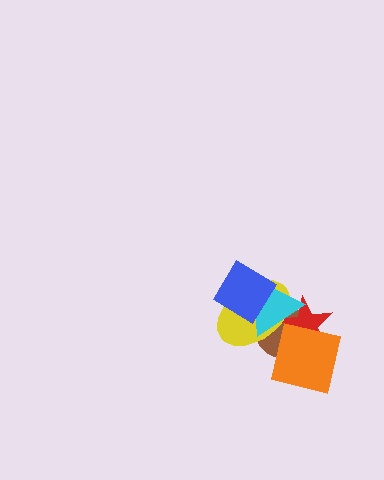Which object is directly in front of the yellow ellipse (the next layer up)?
The cyan triangle is directly in front of the yellow ellipse.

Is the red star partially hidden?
Yes, it is partially covered by another shape.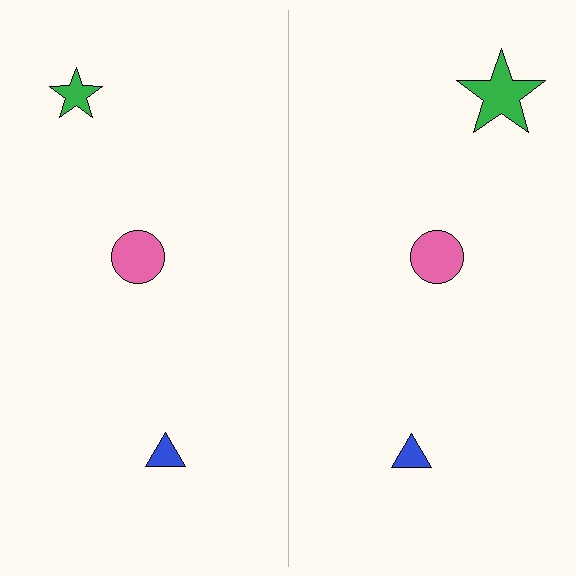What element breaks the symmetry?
The green star on the right side has a different size than its mirror counterpart.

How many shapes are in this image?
There are 6 shapes in this image.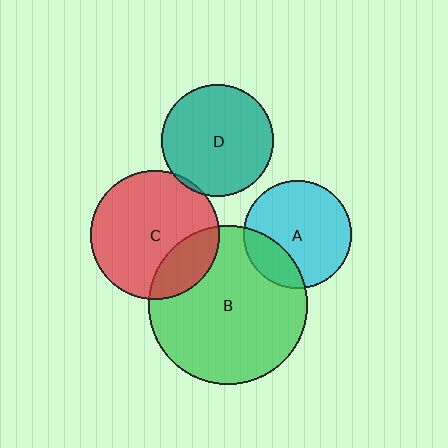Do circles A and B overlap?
Yes.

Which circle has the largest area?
Circle B (green).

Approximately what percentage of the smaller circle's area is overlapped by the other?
Approximately 25%.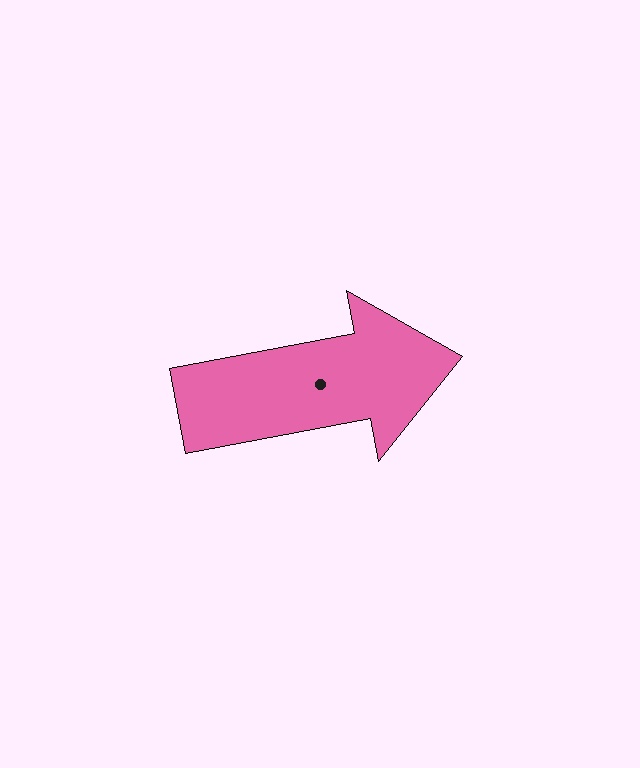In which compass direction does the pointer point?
East.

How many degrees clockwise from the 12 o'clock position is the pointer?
Approximately 79 degrees.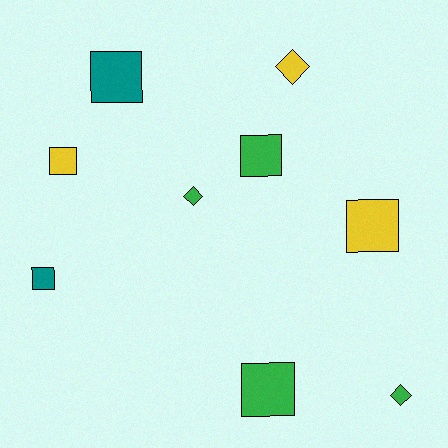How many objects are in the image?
There are 9 objects.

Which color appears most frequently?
Green, with 4 objects.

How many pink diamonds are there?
There are no pink diamonds.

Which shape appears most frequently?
Square, with 6 objects.